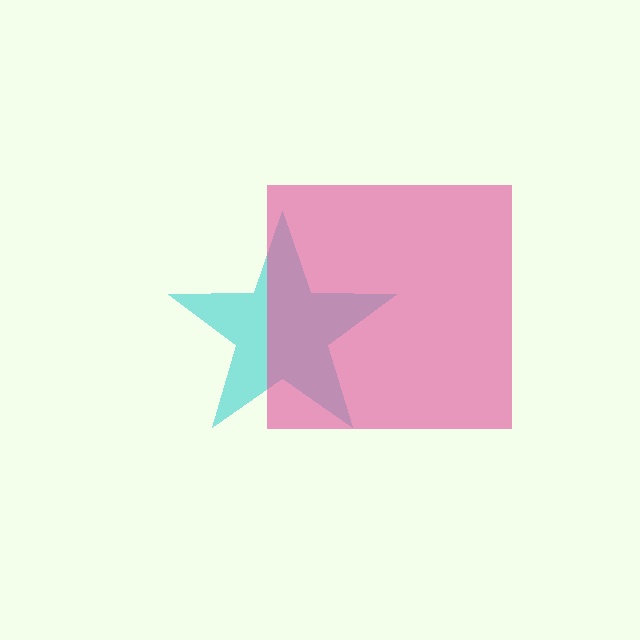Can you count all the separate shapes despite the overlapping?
Yes, there are 2 separate shapes.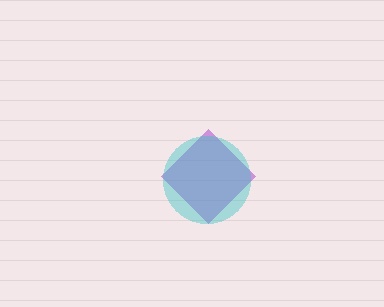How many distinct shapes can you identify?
There are 2 distinct shapes: a purple diamond, a cyan circle.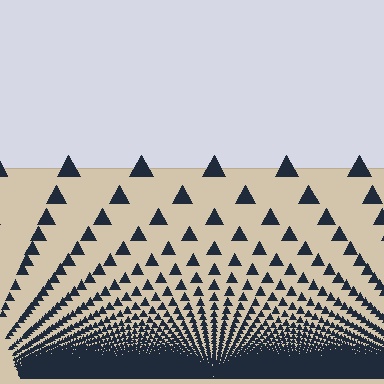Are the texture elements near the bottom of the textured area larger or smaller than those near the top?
Smaller. The gradient is inverted — elements near the bottom are smaller and denser.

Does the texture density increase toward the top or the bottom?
Density increases toward the bottom.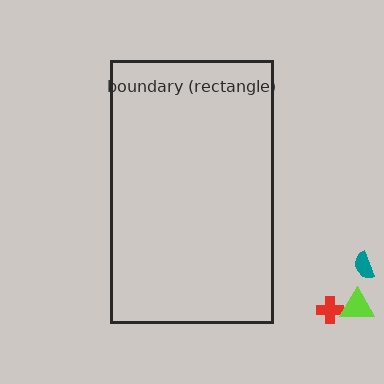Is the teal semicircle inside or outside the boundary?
Outside.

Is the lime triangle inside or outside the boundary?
Outside.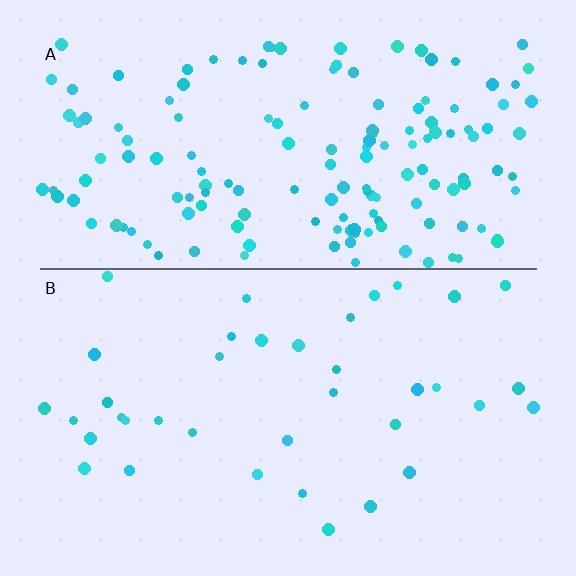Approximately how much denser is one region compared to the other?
Approximately 4.1× — region A over region B.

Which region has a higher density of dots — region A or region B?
A (the top).